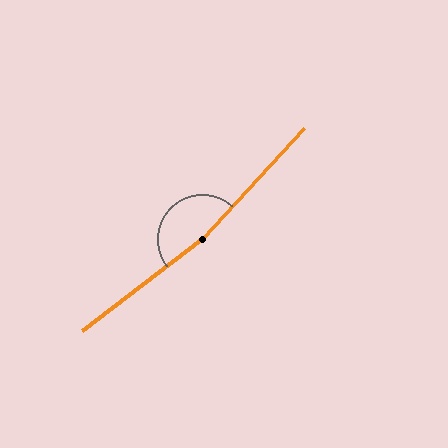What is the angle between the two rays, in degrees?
Approximately 170 degrees.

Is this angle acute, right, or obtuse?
It is obtuse.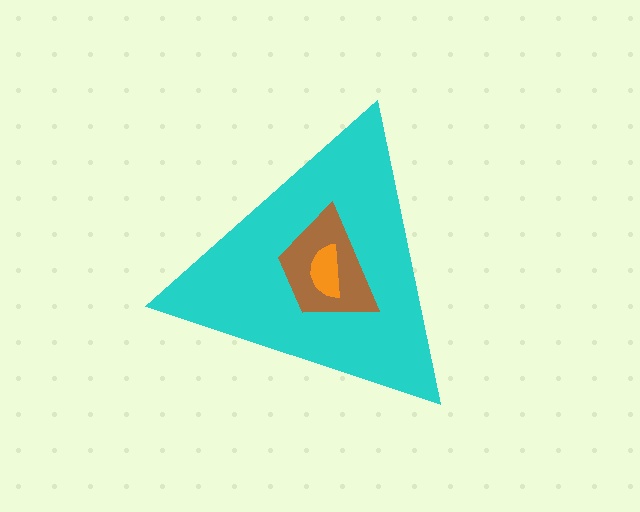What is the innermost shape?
The orange semicircle.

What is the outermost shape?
The cyan triangle.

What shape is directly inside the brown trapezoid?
The orange semicircle.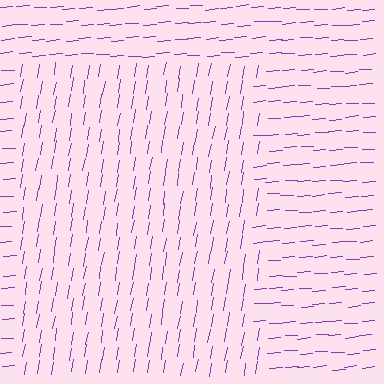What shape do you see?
I see a rectangle.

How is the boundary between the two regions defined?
The boundary is defined purely by a change in line orientation (approximately 77 degrees difference). All lines are the same color and thickness.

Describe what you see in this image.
The image is filled with small purple line segments. A rectangle region in the image has lines oriented differently from the surrounding lines, creating a visible texture boundary.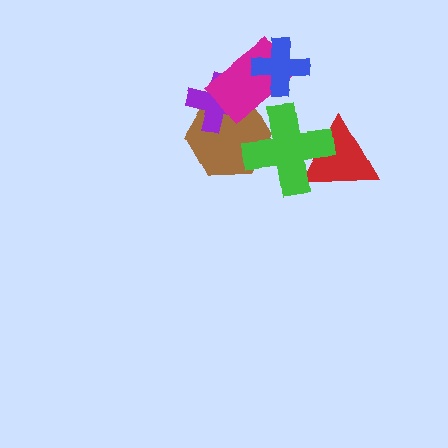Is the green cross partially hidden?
No, no other shape covers it.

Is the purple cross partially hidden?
Yes, it is partially covered by another shape.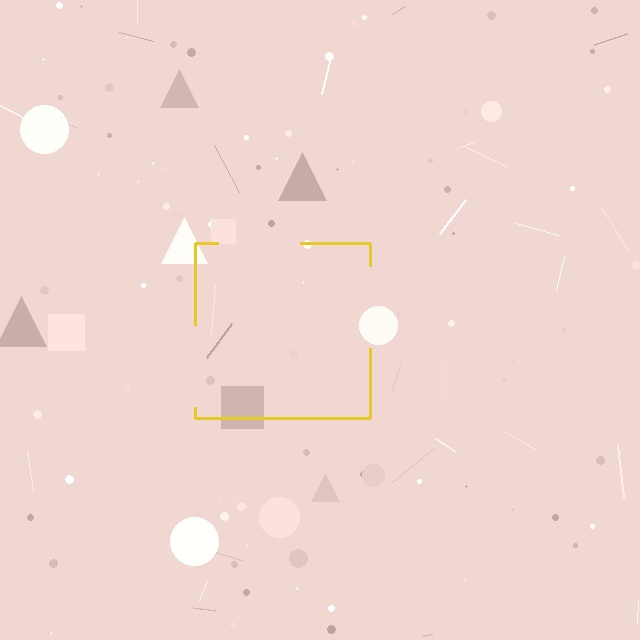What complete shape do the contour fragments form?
The contour fragments form a square.